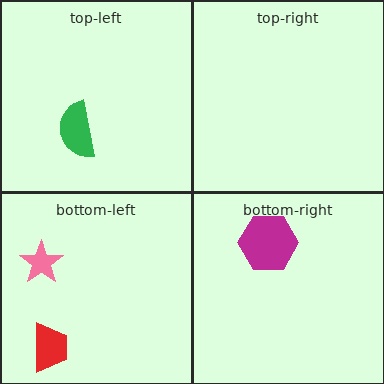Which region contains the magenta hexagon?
The bottom-right region.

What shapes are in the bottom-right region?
The magenta hexagon.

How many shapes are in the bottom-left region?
2.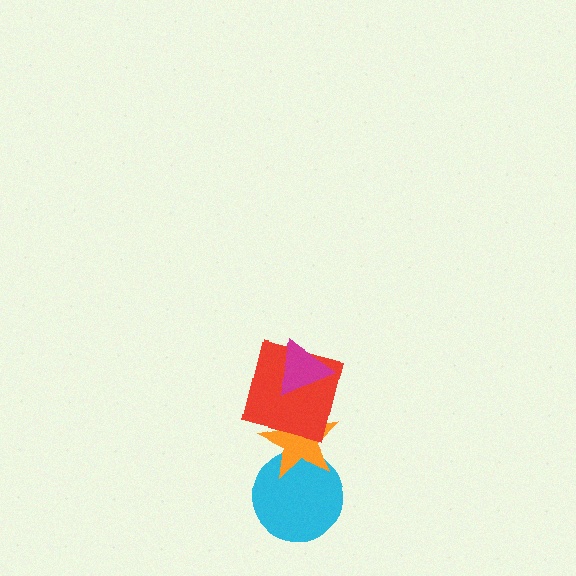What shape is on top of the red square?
The magenta triangle is on top of the red square.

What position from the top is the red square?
The red square is 2nd from the top.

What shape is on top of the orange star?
The red square is on top of the orange star.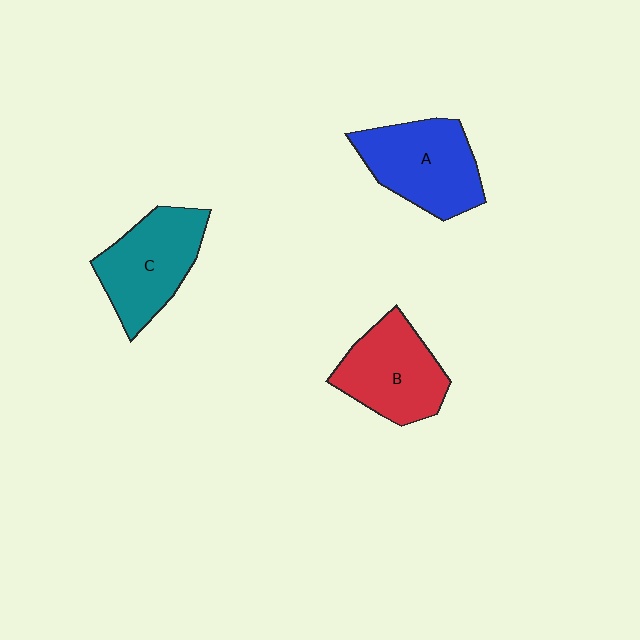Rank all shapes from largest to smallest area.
From largest to smallest: A (blue), C (teal), B (red).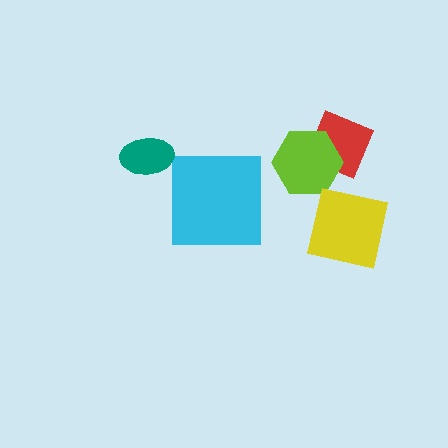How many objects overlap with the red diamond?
1 object overlaps with the red diamond.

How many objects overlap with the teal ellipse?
0 objects overlap with the teal ellipse.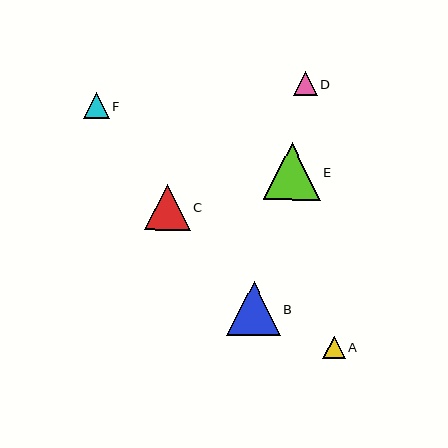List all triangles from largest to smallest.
From largest to smallest: E, B, C, F, D, A.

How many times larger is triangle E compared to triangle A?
Triangle E is approximately 2.5 times the size of triangle A.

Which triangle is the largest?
Triangle E is the largest with a size of approximately 57 pixels.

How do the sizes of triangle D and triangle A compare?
Triangle D and triangle A are approximately the same size.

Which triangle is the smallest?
Triangle A is the smallest with a size of approximately 22 pixels.